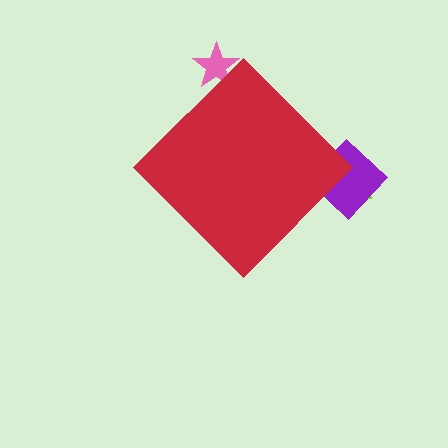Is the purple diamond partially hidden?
Yes, the purple diamond is partially hidden behind the red diamond.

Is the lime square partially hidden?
Yes, the lime square is partially hidden behind the red diamond.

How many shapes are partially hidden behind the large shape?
3 shapes are partially hidden.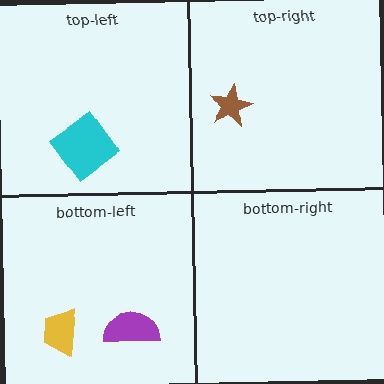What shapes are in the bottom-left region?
The purple semicircle, the yellow trapezoid.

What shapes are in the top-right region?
The brown star.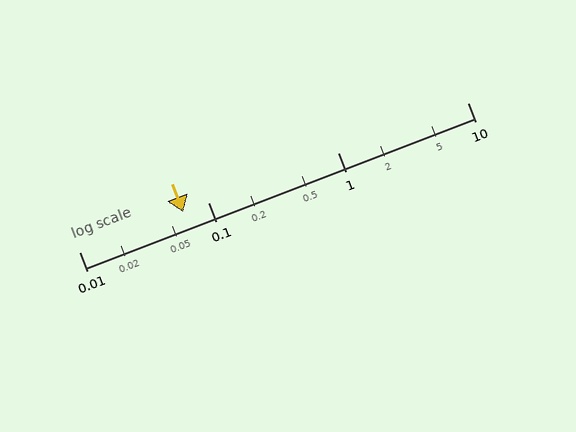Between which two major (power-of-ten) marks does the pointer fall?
The pointer is between 0.01 and 0.1.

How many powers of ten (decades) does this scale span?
The scale spans 3 decades, from 0.01 to 10.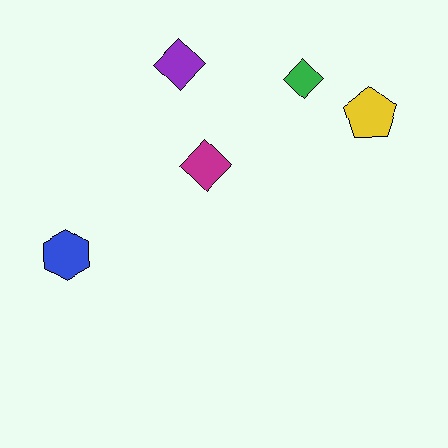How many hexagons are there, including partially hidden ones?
There is 1 hexagon.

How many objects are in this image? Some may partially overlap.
There are 5 objects.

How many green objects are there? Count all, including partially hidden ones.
There is 1 green object.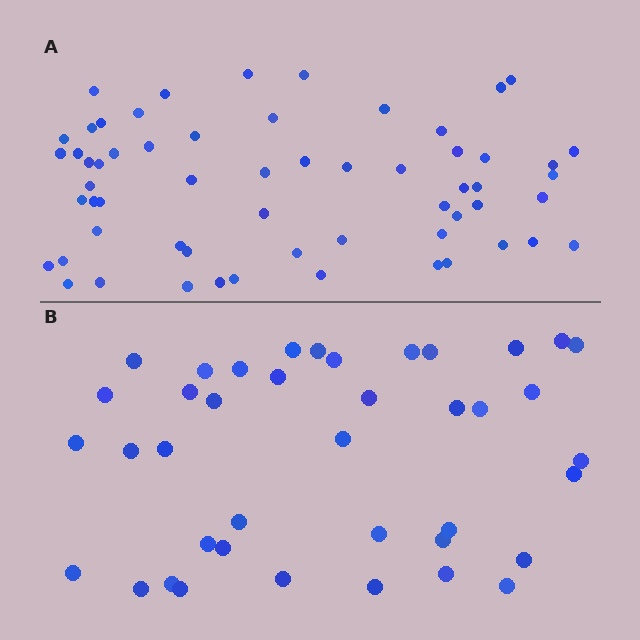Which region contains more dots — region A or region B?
Region A (the top region) has more dots.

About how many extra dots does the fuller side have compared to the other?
Region A has approximately 20 more dots than region B.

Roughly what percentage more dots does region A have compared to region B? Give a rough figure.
About 50% more.